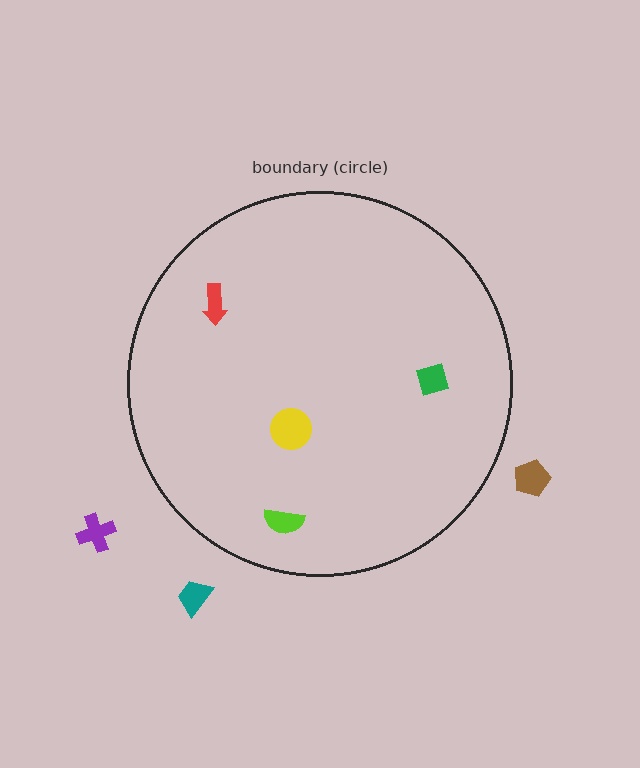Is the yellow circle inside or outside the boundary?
Inside.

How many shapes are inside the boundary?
4 inside, 3 outside.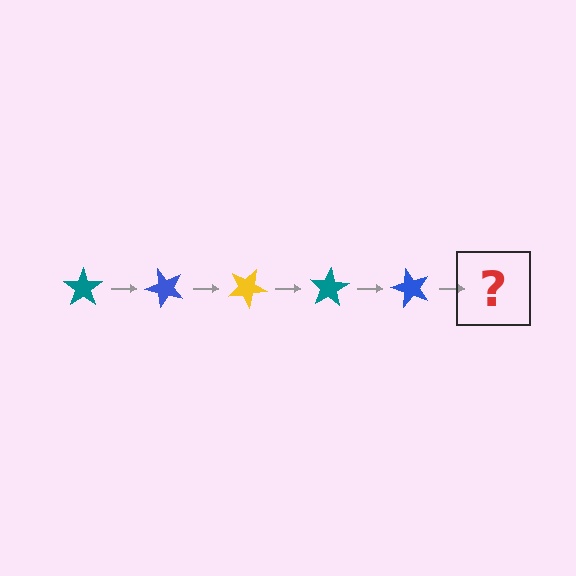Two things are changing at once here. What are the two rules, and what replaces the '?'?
The two rules are that it rotates 50 degrees each step and the color cycles through teal, blue, and yellow. The '?' should be a yellow star, rotated 250 degrees from the start.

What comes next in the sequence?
The next element should be a yellow star, rotated 250 degrees from the start.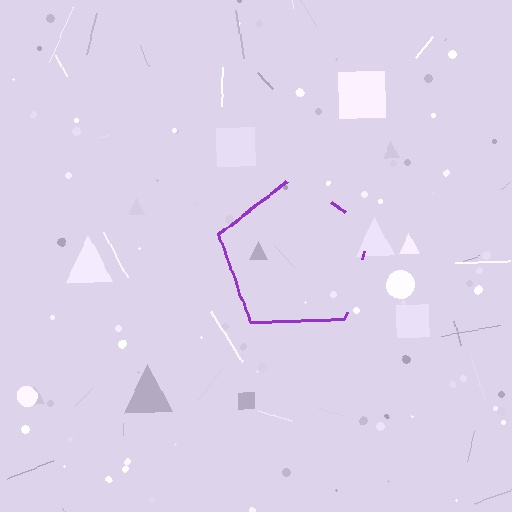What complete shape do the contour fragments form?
The contour fragments form a pentagon.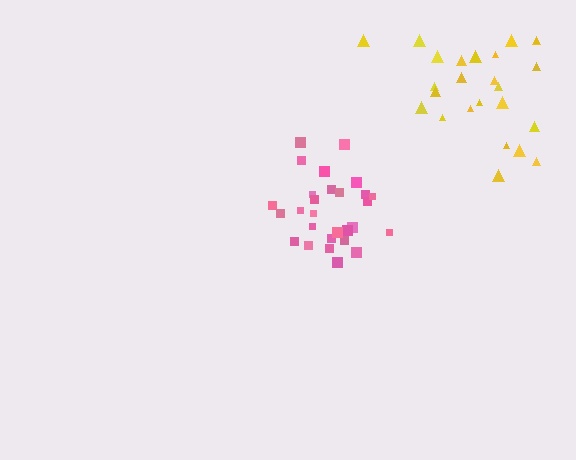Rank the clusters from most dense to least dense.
pink, yellow.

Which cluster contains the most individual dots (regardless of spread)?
Pink (28).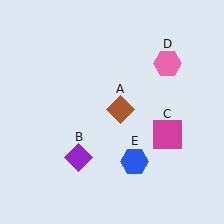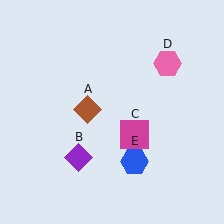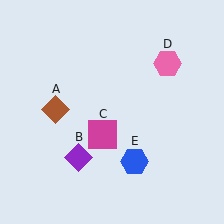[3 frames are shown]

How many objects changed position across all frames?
2 objects changed position: brown diamond (object A), magenta square (object C).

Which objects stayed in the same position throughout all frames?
Purple diamond (object B) and pink hexagon (object D) and blue hexagon (object E) remained stationary.